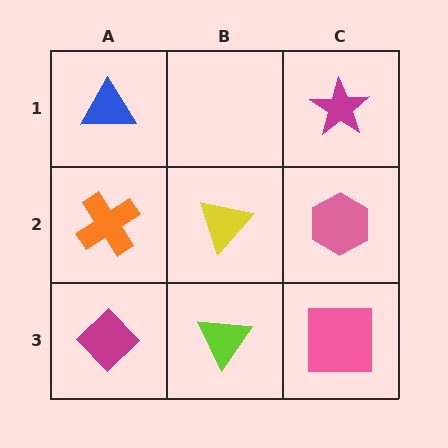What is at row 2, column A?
An orange cross.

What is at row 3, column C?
A pink square.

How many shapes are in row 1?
2 shapes.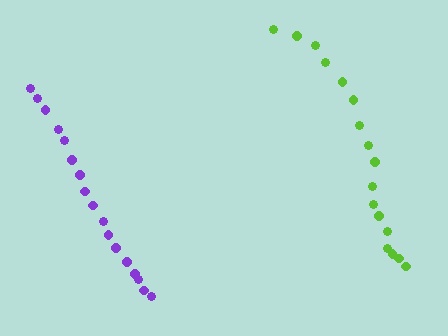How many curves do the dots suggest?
There are 2 distinct paths.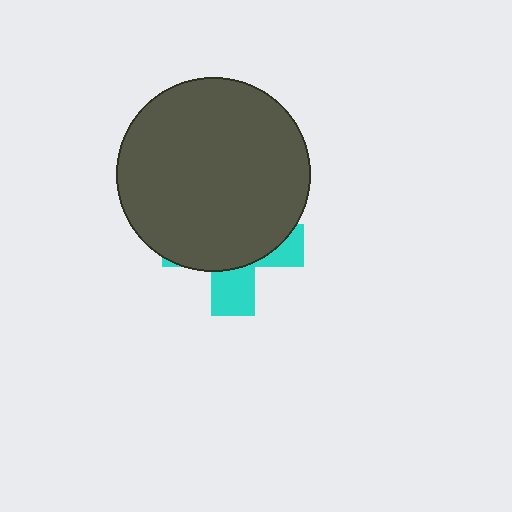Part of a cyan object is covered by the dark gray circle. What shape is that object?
It is a cross.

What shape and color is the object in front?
The object in front is a dark gray circle.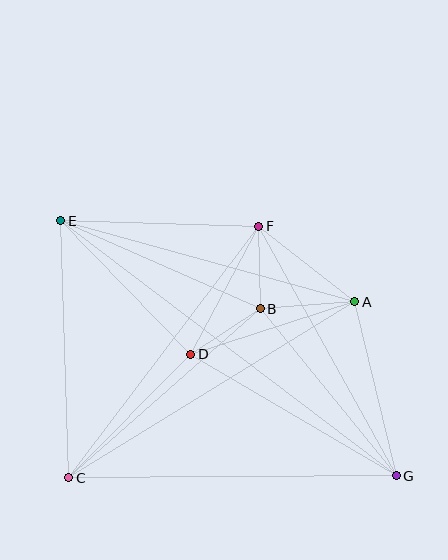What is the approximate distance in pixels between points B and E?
The distance between B and E is approximately 218 pixels.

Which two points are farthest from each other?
Points E and G are farthest from each other.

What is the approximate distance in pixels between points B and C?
The distance between B and C is approximately 256 pixels.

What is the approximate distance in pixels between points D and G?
The distance between D and G is approximately 239 pixels.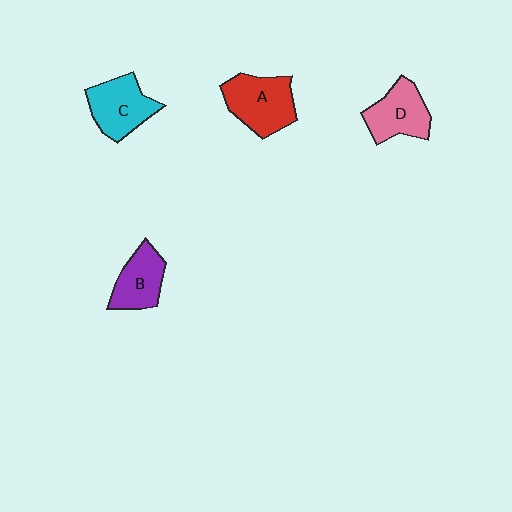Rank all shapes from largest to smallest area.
From largest to smallest: A (red), C (cyan), D (pink), B (purple).